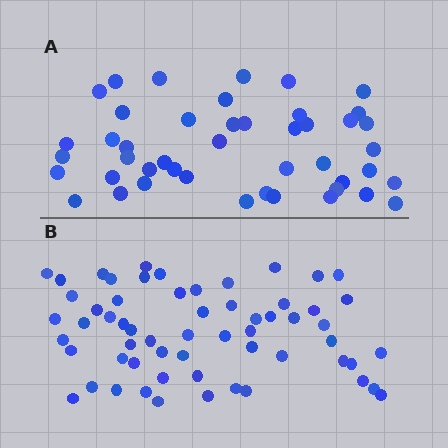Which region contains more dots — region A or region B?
Region B (the bottom region) has more dots.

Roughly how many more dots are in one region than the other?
Region B has approximately 15 more dots than region A.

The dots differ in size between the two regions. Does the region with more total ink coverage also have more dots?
No. Region A has more total ink coverage because its dots are larger, but region B actually contains more individual dots. Total area can be misleading — the number of items is what matters here.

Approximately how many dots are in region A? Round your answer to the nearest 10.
About 40 dots. (The exact count is 45, which rounds to 40.)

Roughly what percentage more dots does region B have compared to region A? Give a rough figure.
About 35% more.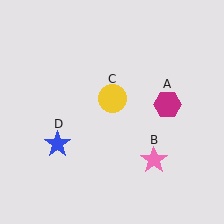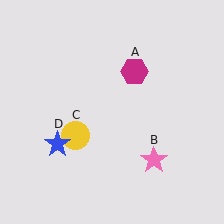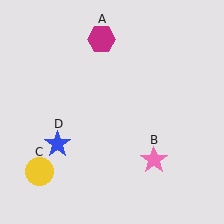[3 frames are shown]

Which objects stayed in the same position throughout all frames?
Pink star (object B) and blue star (object D) remained stationary.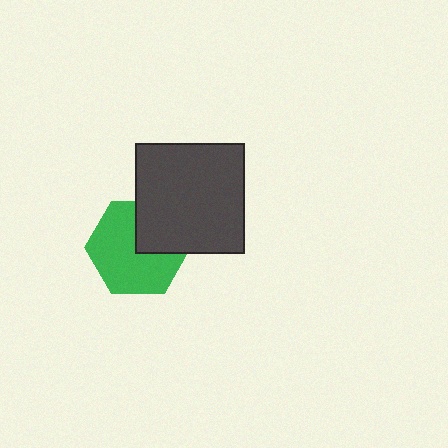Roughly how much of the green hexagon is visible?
Most of it is visible (roughly 69%).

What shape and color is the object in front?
The object in front is a dark gray square.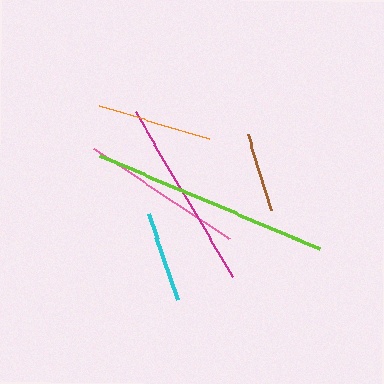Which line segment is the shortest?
The brown line is the shortest at approximately 80 pixels.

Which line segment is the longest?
The lime line is the longest at approximately 240 pixels.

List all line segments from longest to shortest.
From longest to shortest: lime, magenta, pink, orange, cyan, brown.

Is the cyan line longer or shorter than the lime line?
The lime line is longer than the cyan line.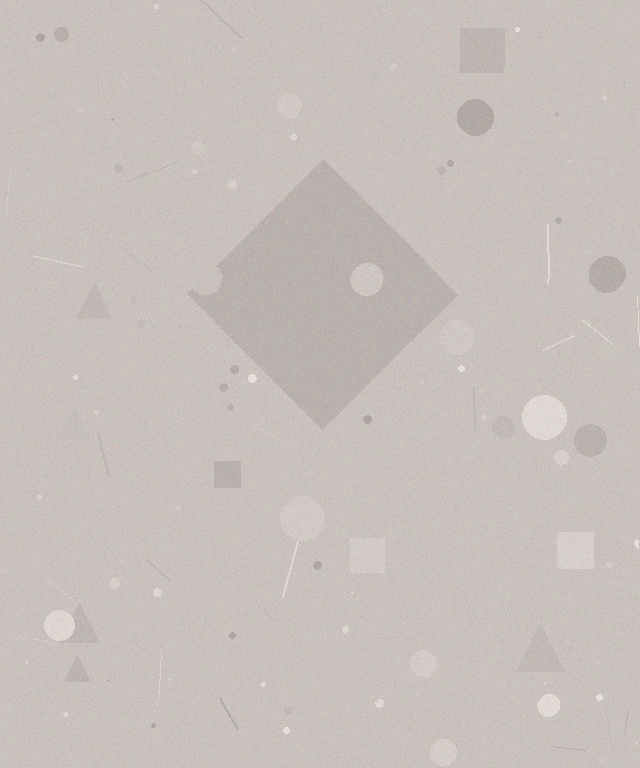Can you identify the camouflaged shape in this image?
The camouflaged shape is a diamond.